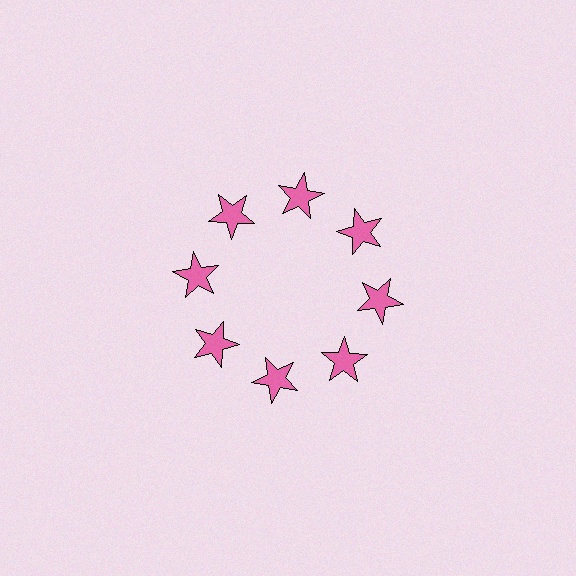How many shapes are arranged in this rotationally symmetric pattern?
There are 8 shapes, arranged in 8 groups of 1.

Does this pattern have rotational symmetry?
Yes, this pattern has 8-fold rotational symmetry. It looks the same after rotating 45 degrees around the center.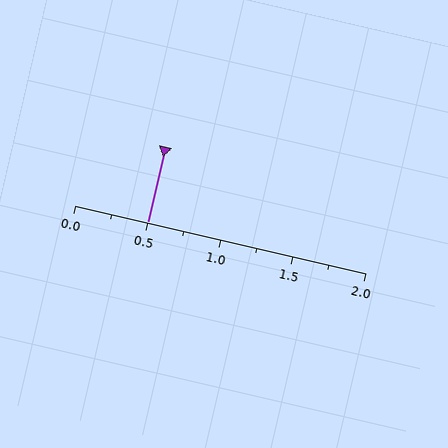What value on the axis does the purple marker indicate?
The marker indicates approximately 0.5.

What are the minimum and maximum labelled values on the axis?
The axis runs from 0.0 to 2.0.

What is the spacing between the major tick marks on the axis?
The major ticks are spaced 0.5 apart.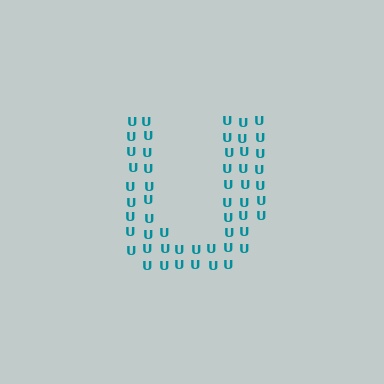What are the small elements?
The small elements are letter U's.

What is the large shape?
The large shape is the letter U.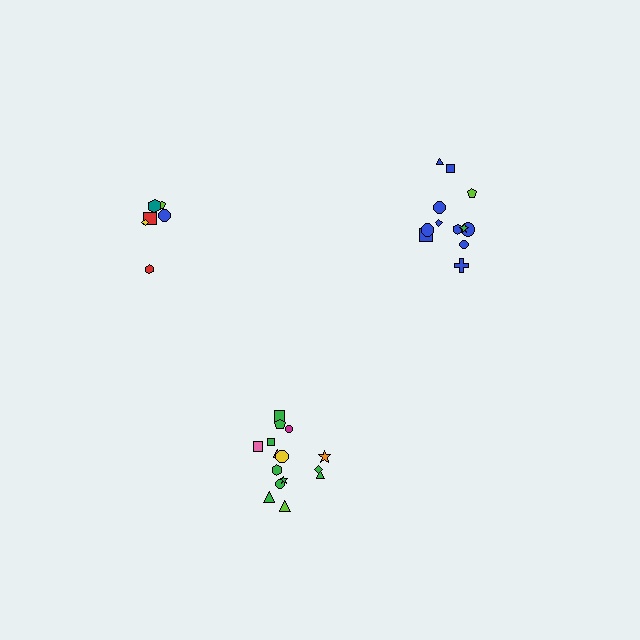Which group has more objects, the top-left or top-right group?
The top-right group.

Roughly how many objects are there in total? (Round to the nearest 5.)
Roughly 35 objects in total.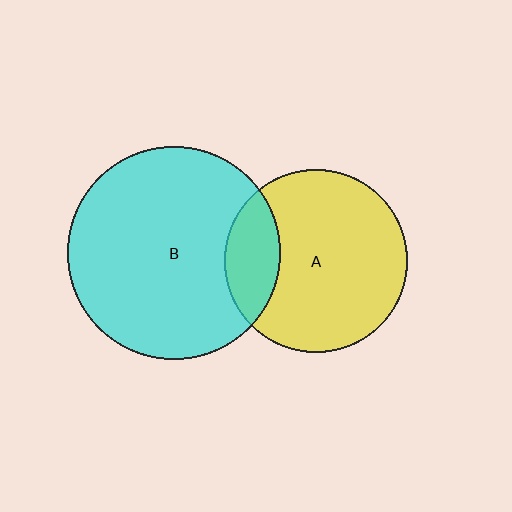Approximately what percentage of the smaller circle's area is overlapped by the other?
Approximately 20%.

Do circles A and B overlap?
Yes.